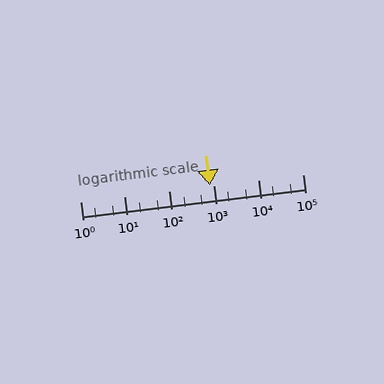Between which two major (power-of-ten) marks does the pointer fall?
The pointer is between 100 and 1000.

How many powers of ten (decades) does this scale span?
The scale spans 5 decades, from 1 to 100000.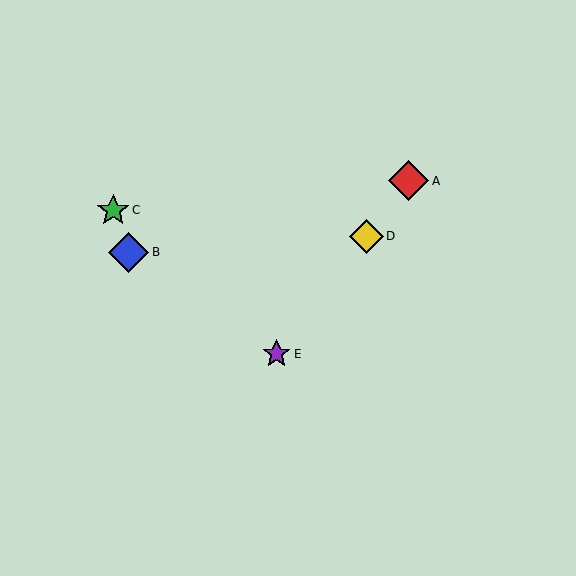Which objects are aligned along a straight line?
Objects A, D, E are aligned along a straight line.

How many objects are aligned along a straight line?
3 objects (A, D, E) are aligned along a straight line.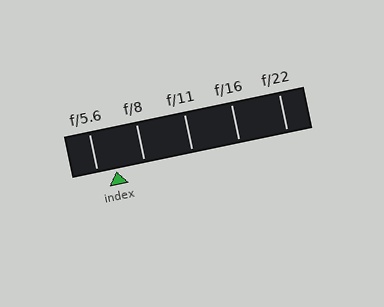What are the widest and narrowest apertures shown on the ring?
The widest aperture shown is f/5.6 and the narrowest is f/22.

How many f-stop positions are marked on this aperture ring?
There are 5 f-stop positions marked.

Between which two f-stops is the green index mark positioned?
The index mark is between f/5.6 and f/8.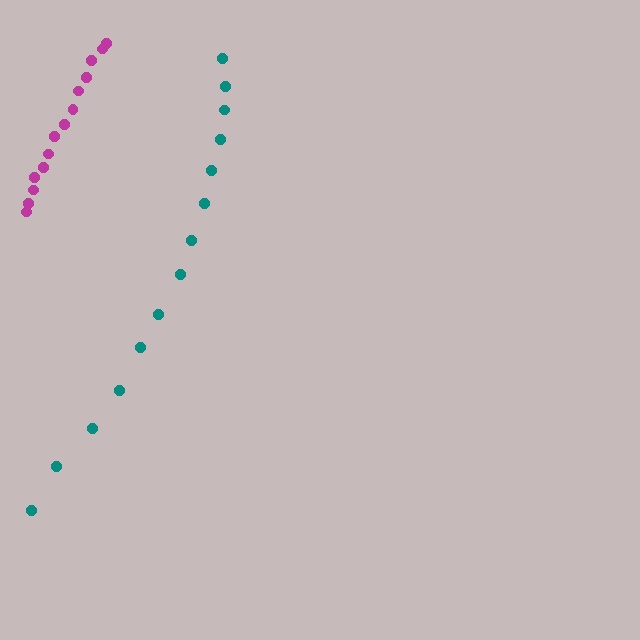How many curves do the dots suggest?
There are 2 distinct paths.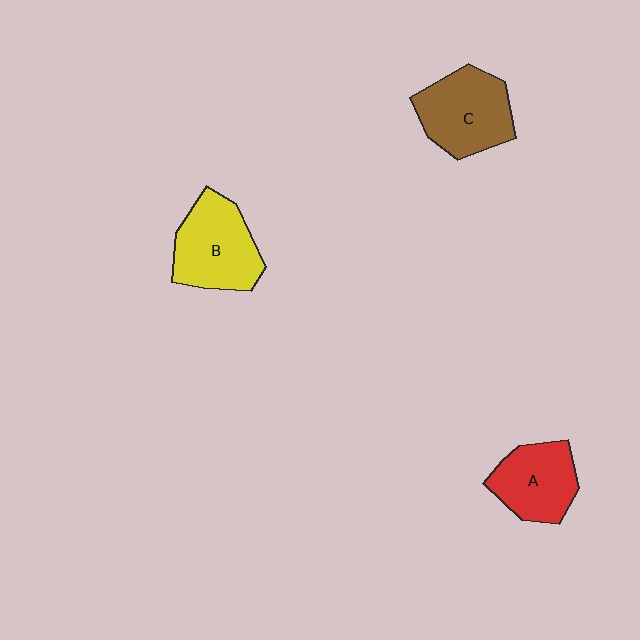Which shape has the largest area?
Shape B (yellow).